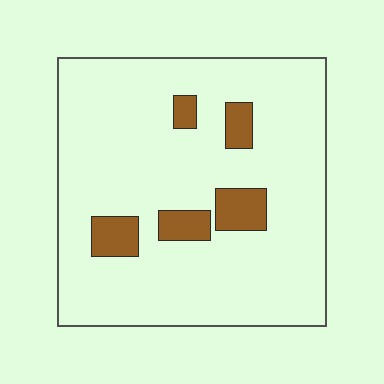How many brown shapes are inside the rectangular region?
5.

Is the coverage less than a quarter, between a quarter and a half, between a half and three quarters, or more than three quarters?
Less than a quarter.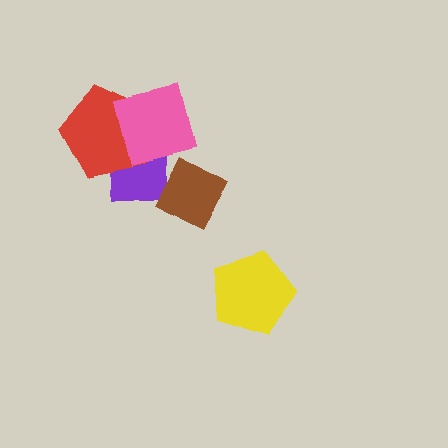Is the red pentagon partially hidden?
Yes, it is partially covered by another shape.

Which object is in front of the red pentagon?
The pink square is in front of the red pentagon.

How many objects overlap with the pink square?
2 objects overlap with the pink square.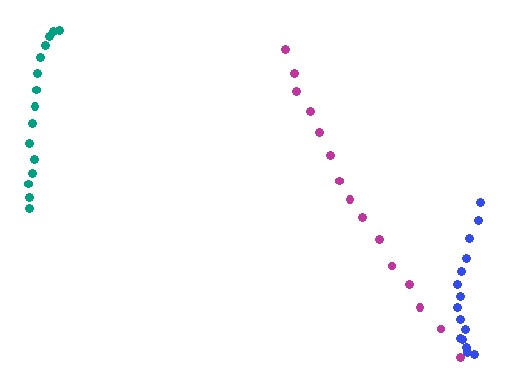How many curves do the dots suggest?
There are 3 distinct paths.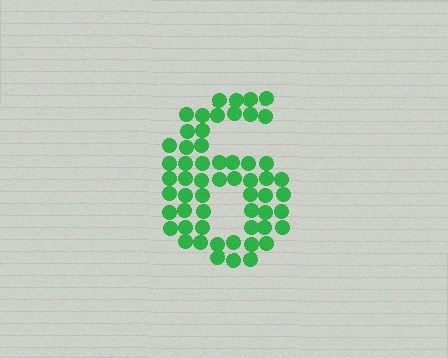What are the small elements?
The small elements are circles.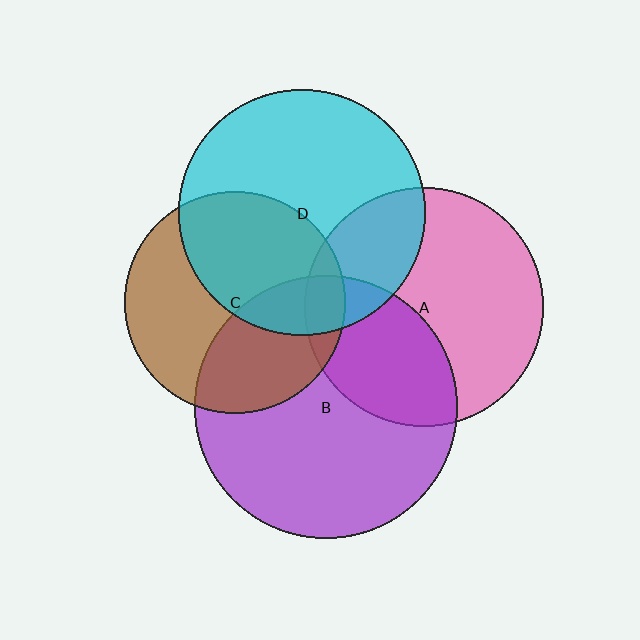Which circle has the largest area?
Circle B (purple).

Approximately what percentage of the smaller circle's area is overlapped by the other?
Approximately 45%.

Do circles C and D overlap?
Yes.